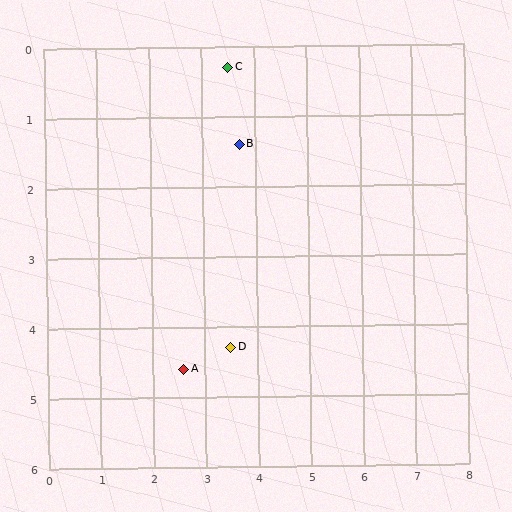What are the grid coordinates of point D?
Point D is at approximately (3.5, 4.3).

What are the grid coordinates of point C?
Point C is at approximately (3.5, 0.3).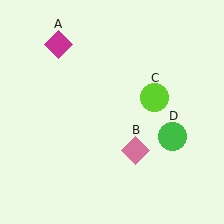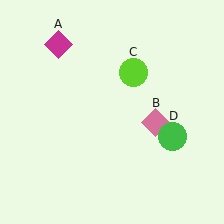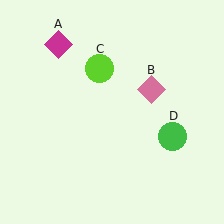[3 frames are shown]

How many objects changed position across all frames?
2 objects changed position: pink diamond (object B), lime circle (object C).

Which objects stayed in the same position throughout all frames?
Magenta diamond (object A) and green circle (object D) remained stationary.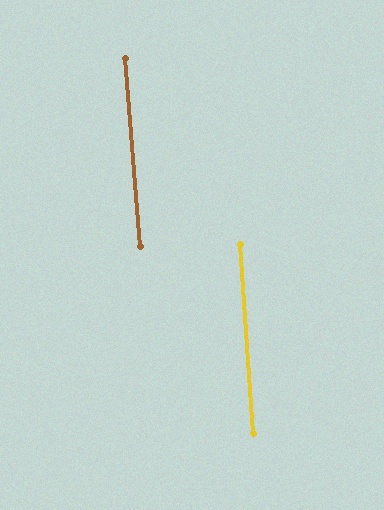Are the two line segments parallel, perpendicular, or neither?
Parallel — their directions differ by only 0.6°.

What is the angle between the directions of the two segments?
Approximately 1 degree.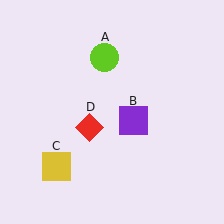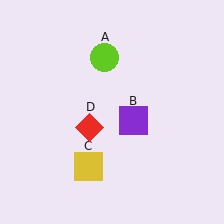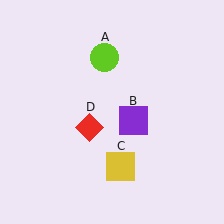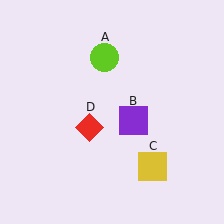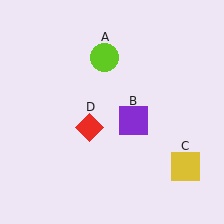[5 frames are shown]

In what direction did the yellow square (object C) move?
The yellow square (object C) moved right.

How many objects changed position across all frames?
1 object changed position: yellow square (object C).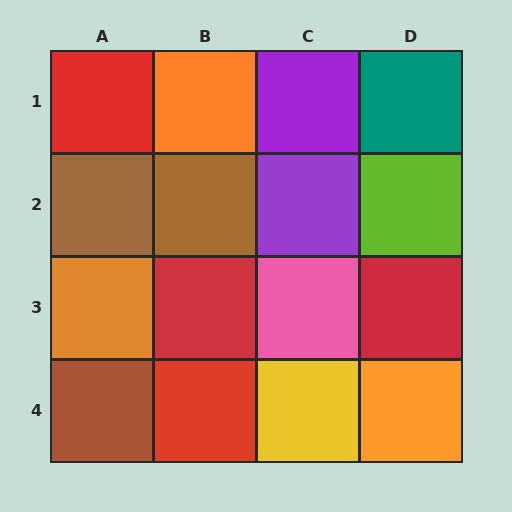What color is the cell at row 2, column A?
Brown.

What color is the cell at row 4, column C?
Yellow.